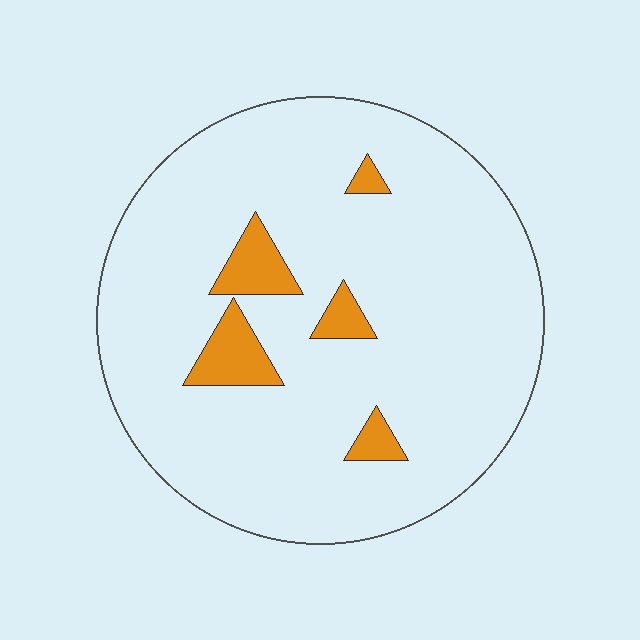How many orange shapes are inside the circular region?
5.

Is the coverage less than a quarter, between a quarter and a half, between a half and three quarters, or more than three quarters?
Less than a quarter.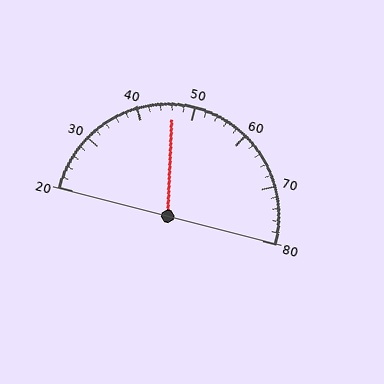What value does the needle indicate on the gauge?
The needle indicates approximately 46.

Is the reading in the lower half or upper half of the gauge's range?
The reading is in the lower half of the range (20 to 80).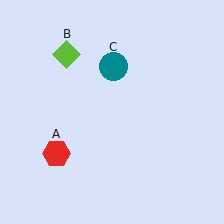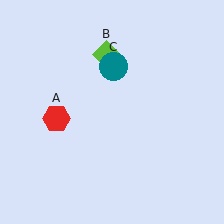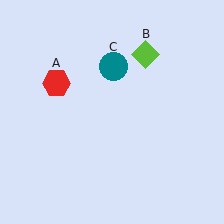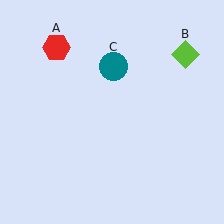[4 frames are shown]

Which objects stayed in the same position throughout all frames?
Teal circle (object C) remained stationary.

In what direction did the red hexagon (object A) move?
The red hexagon (object A) moved up.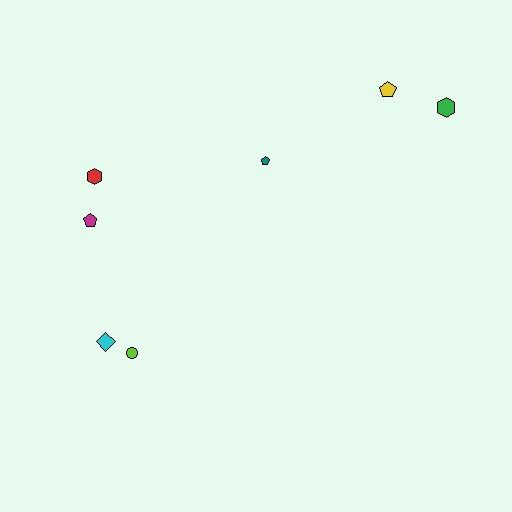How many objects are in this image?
There are 7 objects.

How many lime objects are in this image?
There is 1 lime object.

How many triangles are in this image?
There are no triangles.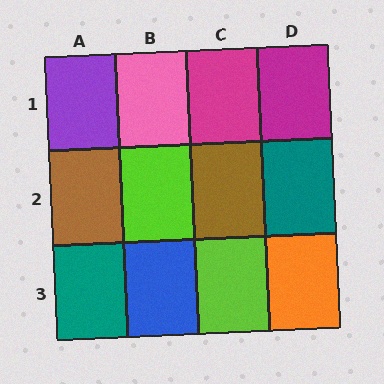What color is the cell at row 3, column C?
Lime.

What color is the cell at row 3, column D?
Orange.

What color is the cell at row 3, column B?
Blue.